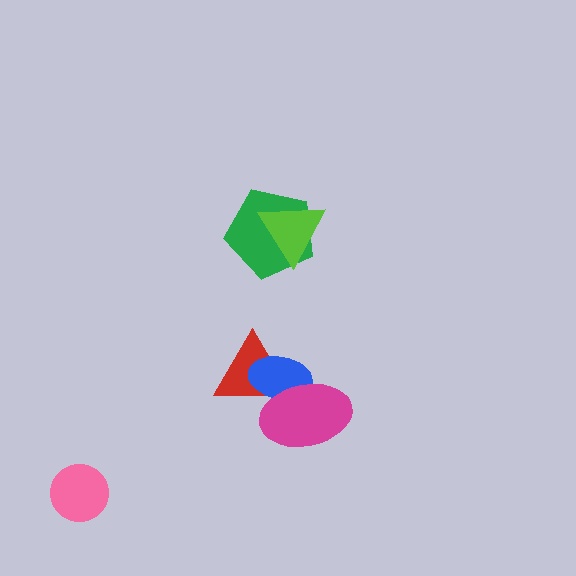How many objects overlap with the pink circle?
0 objects overlap with the pink circle.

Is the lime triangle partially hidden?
No, no other shape covers it.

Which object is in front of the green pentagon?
The lime triangle is in front of the green pentagon.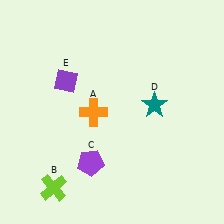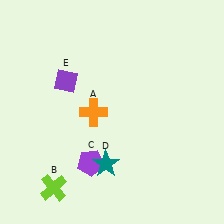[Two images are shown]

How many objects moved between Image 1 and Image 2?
1 object moved between the two images.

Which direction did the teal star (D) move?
The teal star (D) moved down.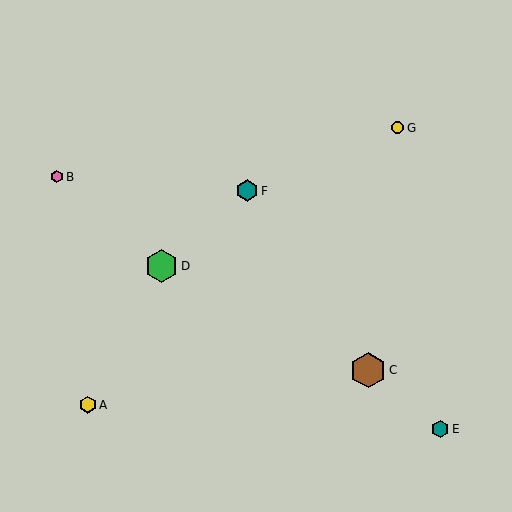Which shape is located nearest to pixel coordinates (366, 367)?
The brown hexagon (labeled C) at (368, 370) is nearest to that location.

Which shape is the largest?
The brown hexagon (labeled C) is the largest.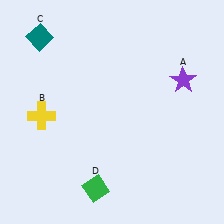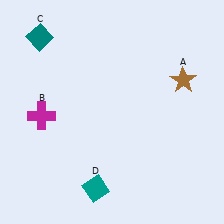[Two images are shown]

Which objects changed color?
A changed from purple to brown. B changed from yellow to magenta. D changed from green to teal.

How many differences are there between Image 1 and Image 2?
There are 3 differences between the two images.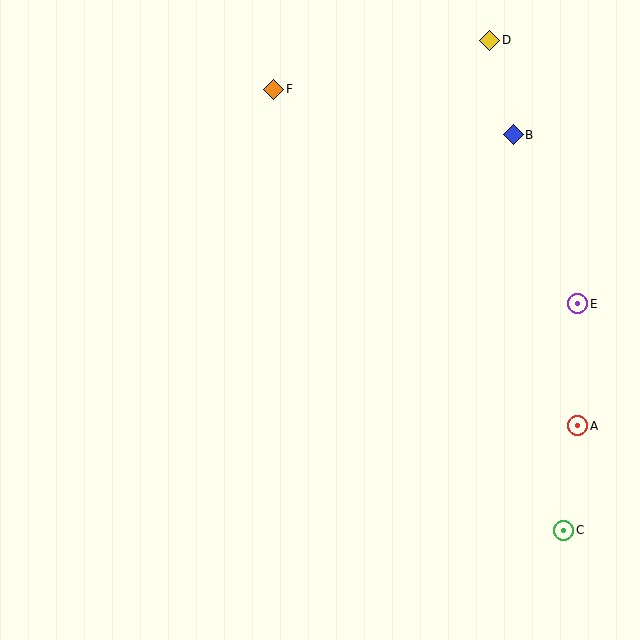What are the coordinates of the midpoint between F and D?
The midpoint between F and D is at (382, 65).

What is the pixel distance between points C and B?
The distance between C and B is 399 pixels.